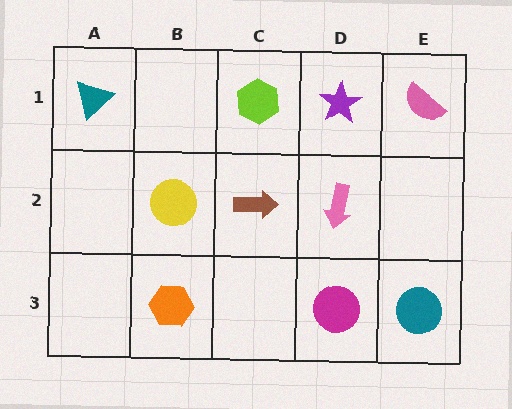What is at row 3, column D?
A magenta circle.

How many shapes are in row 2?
3 shapes.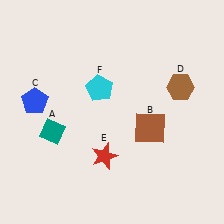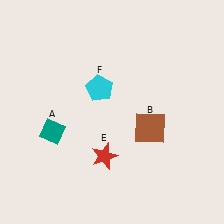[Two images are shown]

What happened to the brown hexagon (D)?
The brown hexagon (D) was removed in Image 2. It was in the top-right area of Image 1.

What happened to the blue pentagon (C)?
The blue pentagon (C) was removed in Image 2. It was in the top-left area of Image 1.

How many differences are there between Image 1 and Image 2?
There are 2 differences between the two images.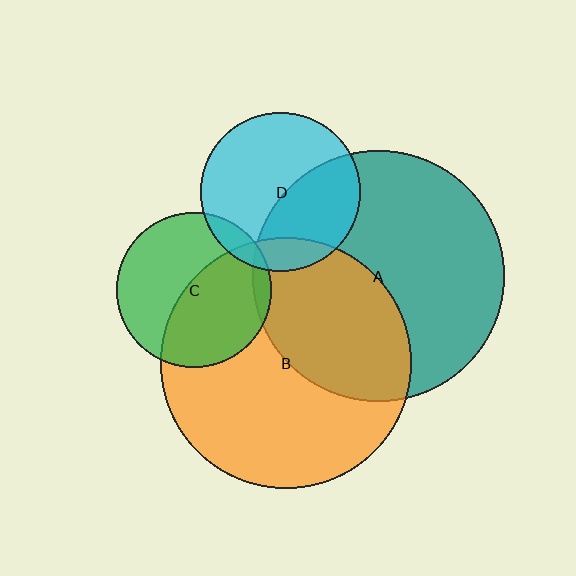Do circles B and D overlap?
Yes.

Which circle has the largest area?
Circle A (teal).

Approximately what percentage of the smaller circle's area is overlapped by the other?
Approximately 15%.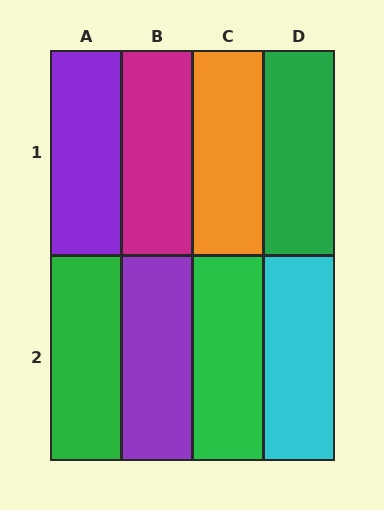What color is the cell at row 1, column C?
Orange.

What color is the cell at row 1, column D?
Green.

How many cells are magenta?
1 cell is magenta.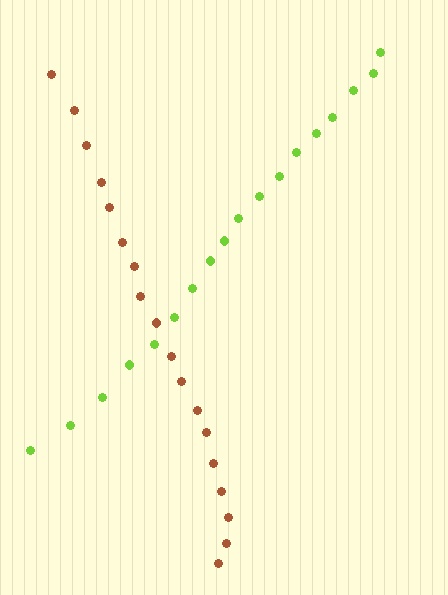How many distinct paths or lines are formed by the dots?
There are 2 distinct paths.